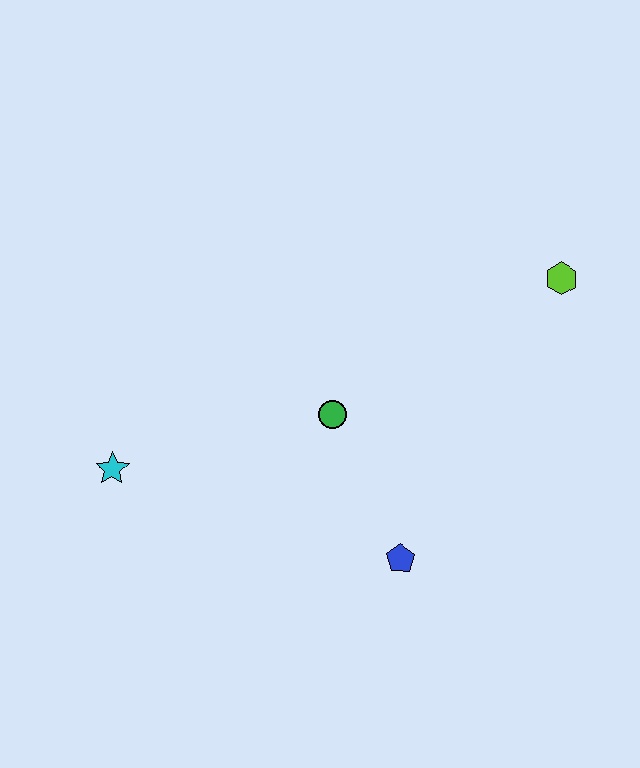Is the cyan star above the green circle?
No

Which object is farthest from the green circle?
The lime hexagon is farthest from the green circle.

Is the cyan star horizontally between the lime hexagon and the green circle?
No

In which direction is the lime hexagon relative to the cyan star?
The lime hexagon is to the right of the cyan star.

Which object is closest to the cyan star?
The green circle is closest to the cyan star.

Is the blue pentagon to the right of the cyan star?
Yes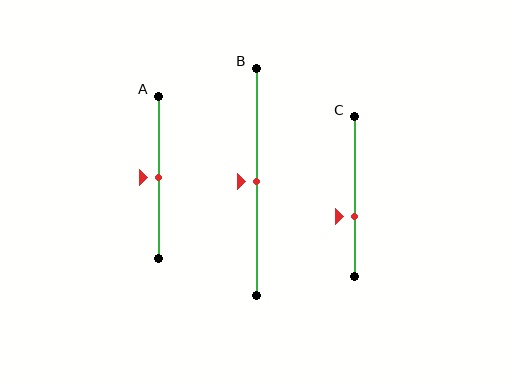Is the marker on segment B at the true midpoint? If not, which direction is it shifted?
Yes, the marker on segment B is at the true midpoint.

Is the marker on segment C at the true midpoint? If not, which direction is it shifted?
No, the marker on segment C is shifted downward by about 12% of the segment length.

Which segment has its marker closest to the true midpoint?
Segment A has its marker closest to the true midpoint.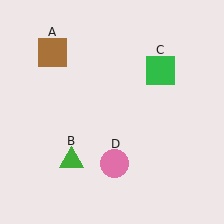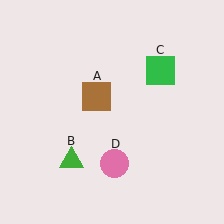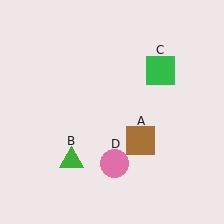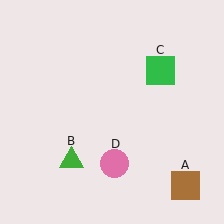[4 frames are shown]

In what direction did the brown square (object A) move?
The brown square (object A) moved down and to the right.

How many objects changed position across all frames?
1 object changed position: brown square (object A).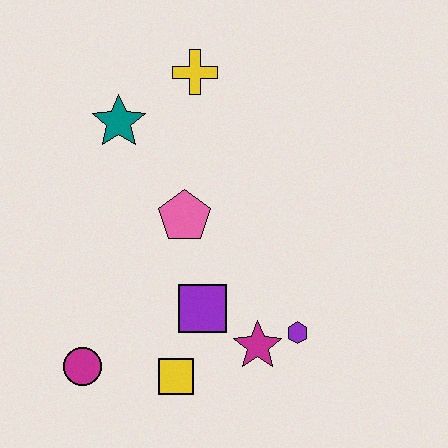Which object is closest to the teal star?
The yellow cross is closest to the teal star.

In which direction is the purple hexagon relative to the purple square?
The purple hexagon is to the right of the purple square.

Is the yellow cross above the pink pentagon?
Yes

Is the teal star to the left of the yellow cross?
Yes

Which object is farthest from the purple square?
The yellow cross is farthest from the purple square.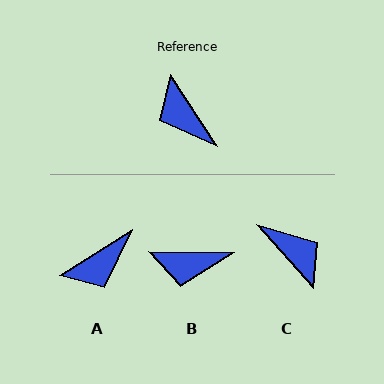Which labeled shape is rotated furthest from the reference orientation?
C, about 172 degrees away.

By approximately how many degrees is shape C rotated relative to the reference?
Approximately 172 degrees clockwise.